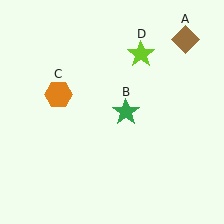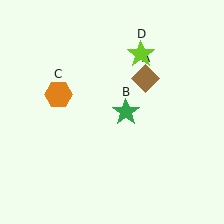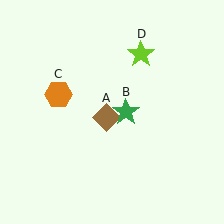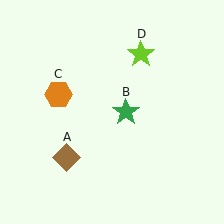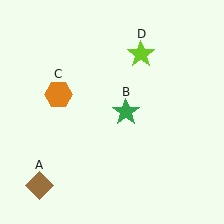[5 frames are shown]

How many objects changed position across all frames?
1 object changed position: brown diamond (object A).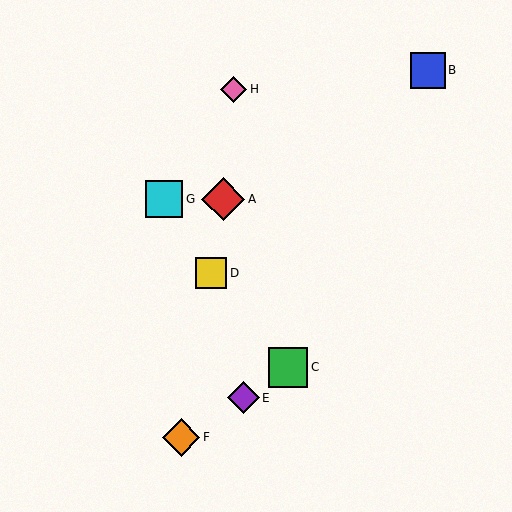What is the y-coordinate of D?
Object D is at y≈273.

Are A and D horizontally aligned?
No, A is at y≈199 and D is at y≈273.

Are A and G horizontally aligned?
Yes, both are at y≈199.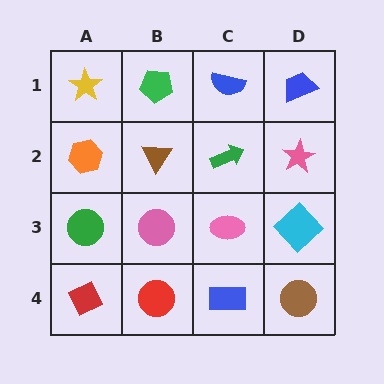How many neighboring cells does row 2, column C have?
4.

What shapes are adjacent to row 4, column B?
A pink circle (row 3, column B), a red diamond (row 4, column A), a blue rectangle (row 4, column C).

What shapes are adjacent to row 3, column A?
An orange hexagon (row 2, column A), a red diamond (row 4, column A), a pink circle (row 3, column B).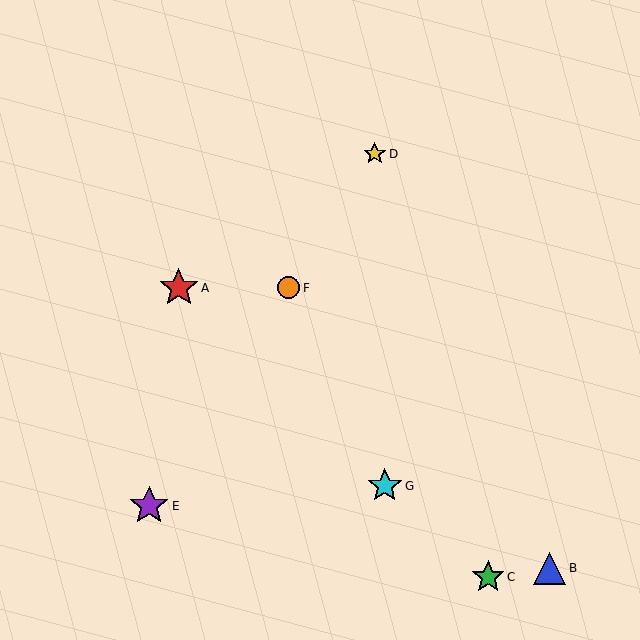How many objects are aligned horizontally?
2 objects (A, F) are aligned horizontally.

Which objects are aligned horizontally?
Objects A, F are aligned horizontally.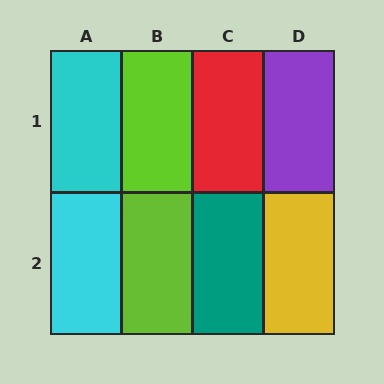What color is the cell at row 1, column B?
Lime.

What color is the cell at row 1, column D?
Purple.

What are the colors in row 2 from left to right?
Cyan, lime, teal, yellow.